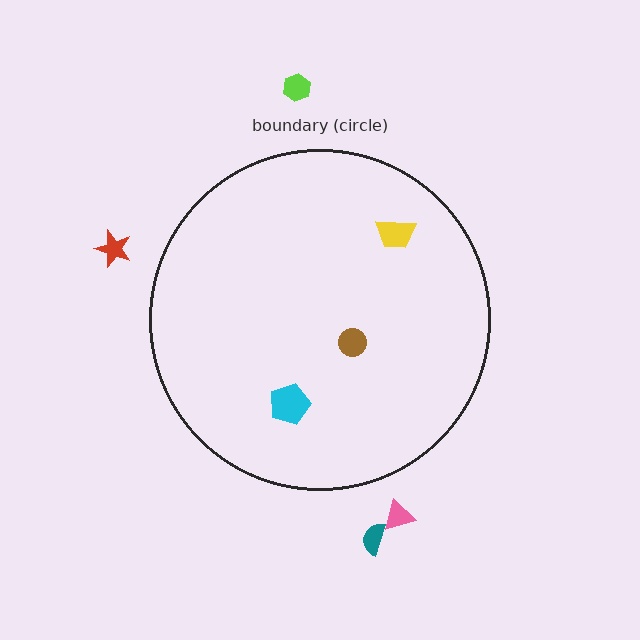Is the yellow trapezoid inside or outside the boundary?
Inside.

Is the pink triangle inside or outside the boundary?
Outside.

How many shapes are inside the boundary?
3 inside, 4 outside.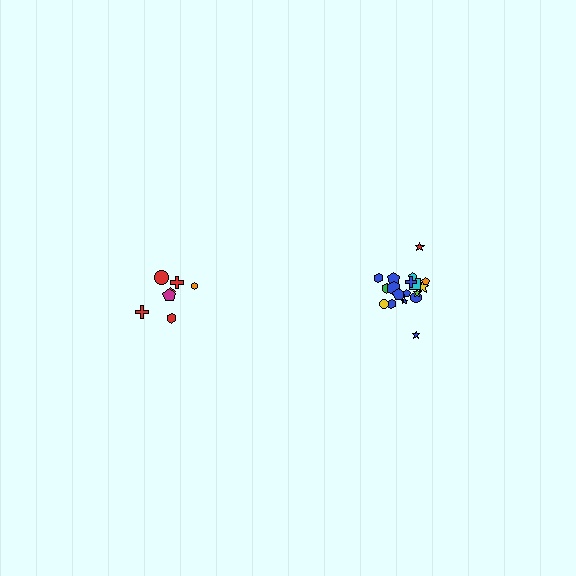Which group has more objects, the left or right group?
The right group.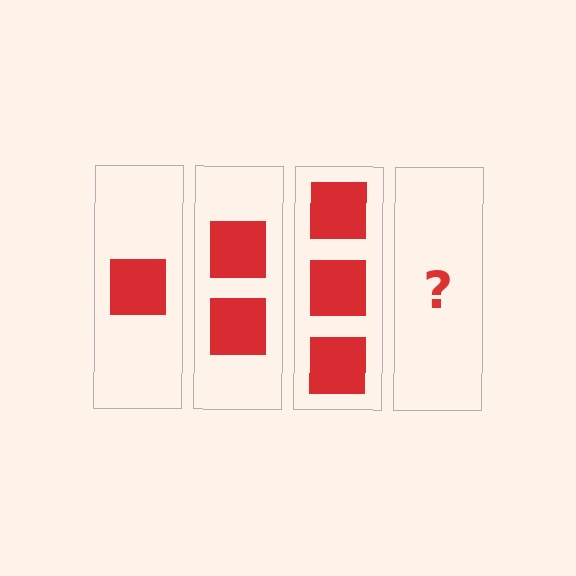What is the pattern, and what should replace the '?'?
The pattern is that each step adds one more square. The '?' should be 4 squares.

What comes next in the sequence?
The next element should be 4 squares.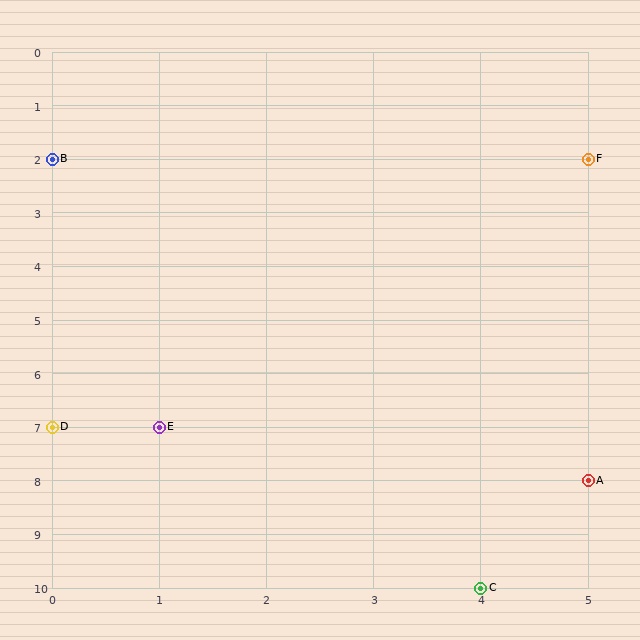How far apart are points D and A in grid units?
Points D and A are 5 columns and 1 row apart (about 5.1 grid units diagonally).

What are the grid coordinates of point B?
Point B is at grid coordinates (0, 2).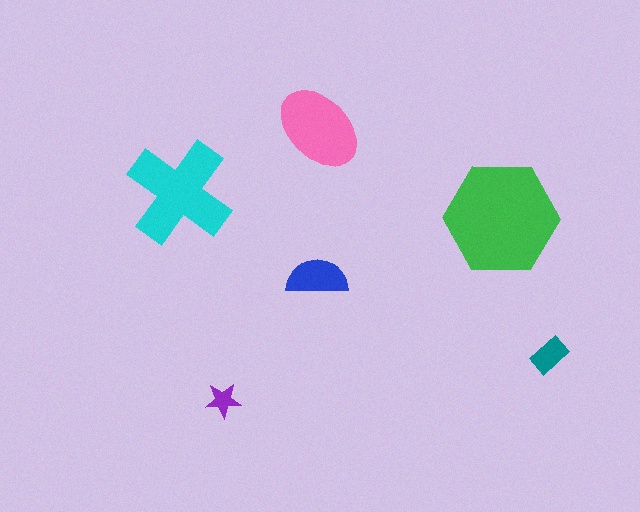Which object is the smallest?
The purple star.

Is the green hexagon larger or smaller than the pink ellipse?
Larger.